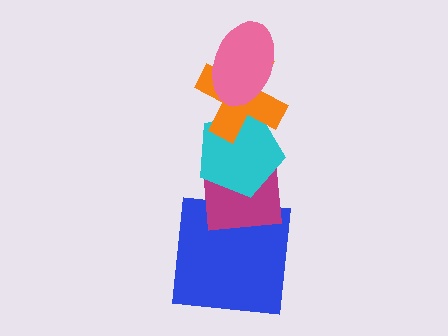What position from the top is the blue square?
The blue square is 5th from the top.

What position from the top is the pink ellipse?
The pink ellipse is 1st from the top.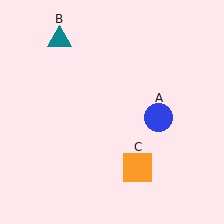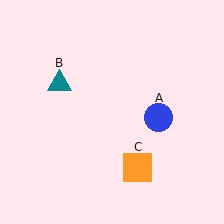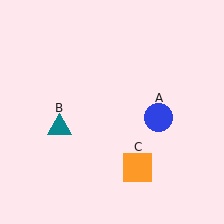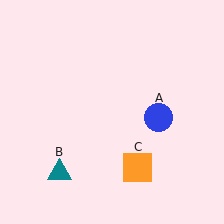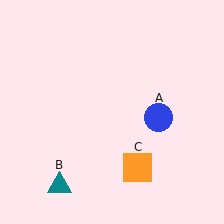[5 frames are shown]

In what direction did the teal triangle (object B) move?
The teal triangle (object B) moved down.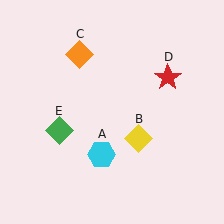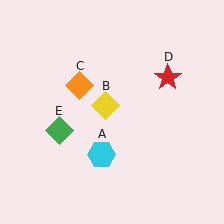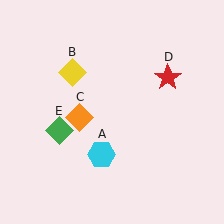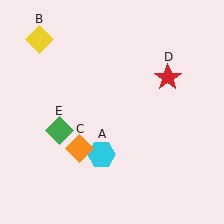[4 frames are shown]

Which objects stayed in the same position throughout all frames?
Cyan hexagon (object A) and red star (object D) and green diamond (object E) remained stationary.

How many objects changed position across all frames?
2 objects changed position: yellow diamond (object B), orange diamond (object C).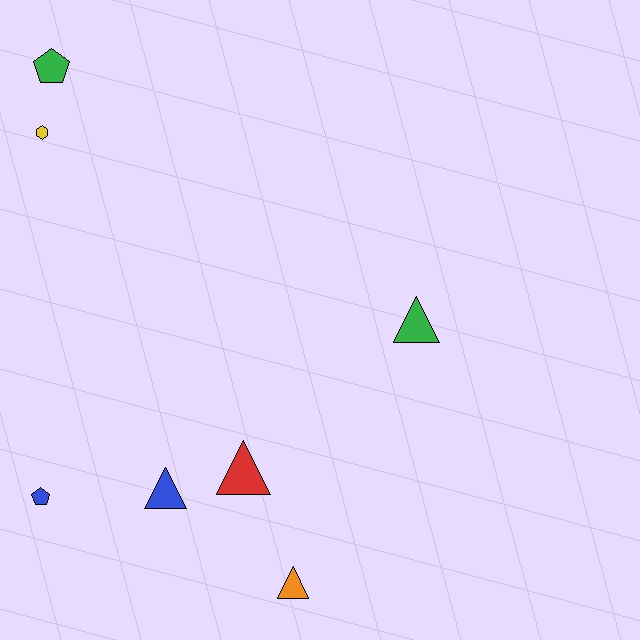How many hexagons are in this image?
There is 1 hexagon.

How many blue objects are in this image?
There are 2 blue objects.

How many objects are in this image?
There are 7 objects.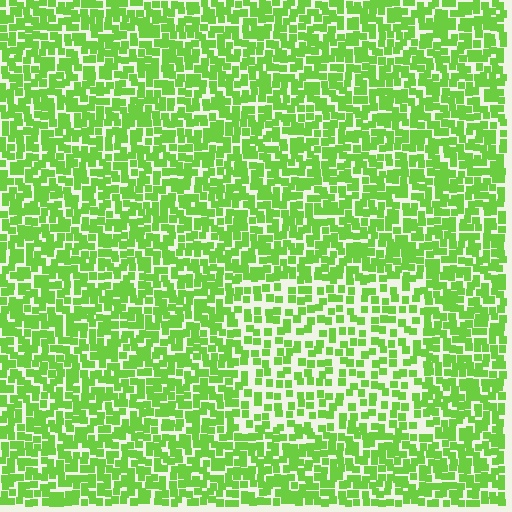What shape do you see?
I see a rectangle.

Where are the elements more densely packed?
The elements are more densely packed outside the rectangle boundary.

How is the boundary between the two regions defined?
The boundary is defined by a change in element density (approximately 1.7x ratio). All elements are the same color, size, and shape.